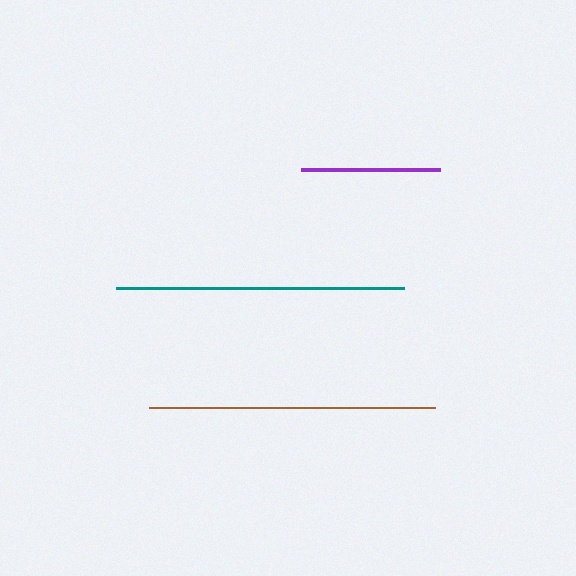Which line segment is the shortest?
The purple line is the shortest at approximately 139 pixels.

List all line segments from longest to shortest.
From longest to shortest: teal, brown, purple.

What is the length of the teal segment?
The teal segment is approximately 289 pixels long.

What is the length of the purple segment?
The purple segment is approximately 139 pixels long.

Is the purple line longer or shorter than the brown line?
The brown line is longer than the purple line.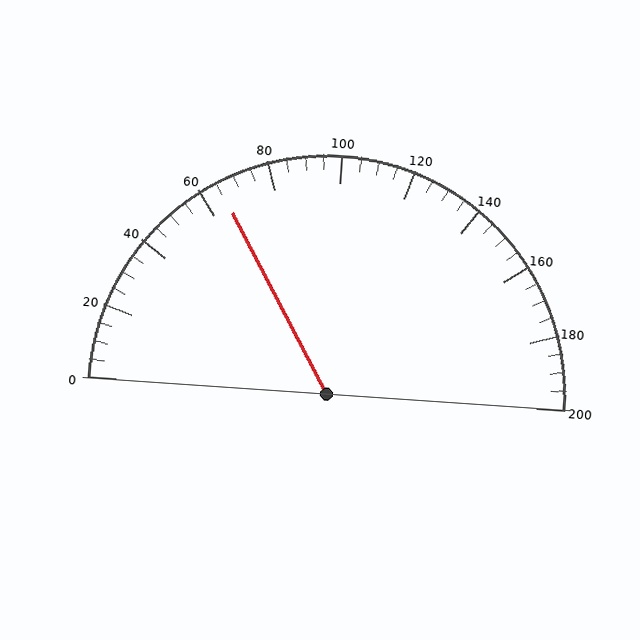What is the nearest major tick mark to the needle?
The nearest major tick mark is 60.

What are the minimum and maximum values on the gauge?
The gauge ranges from 0 to 200.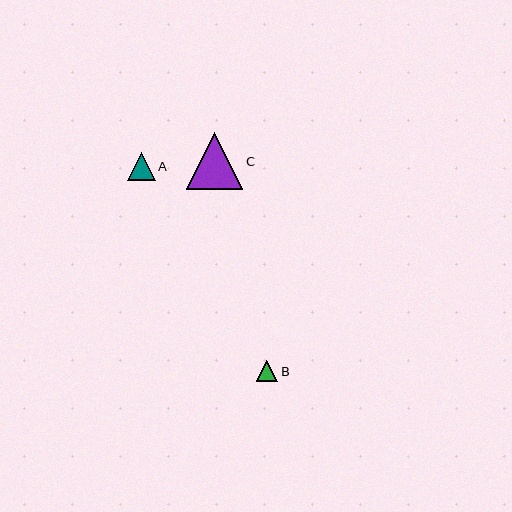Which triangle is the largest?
Triangle C is the largest with a size of approximately 56 pixels.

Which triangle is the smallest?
Triangle B is the smallest with a size of approximately 21 pixels.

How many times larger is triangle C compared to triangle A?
Triangle C is approximately 2.0 times the size of triangle A.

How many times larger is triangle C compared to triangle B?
Triangle C is approximately 2.6 times the size of triangle B.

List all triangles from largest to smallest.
From largest to smallest: C, A, B.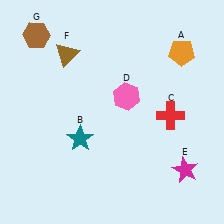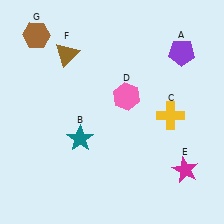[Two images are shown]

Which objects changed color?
A changed from orange to purple. C changed from red to yellow.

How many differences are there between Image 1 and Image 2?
There are 2 differences between the two images.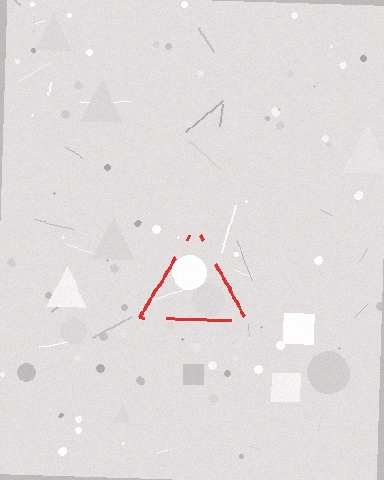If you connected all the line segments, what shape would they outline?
They would outline a triangle.